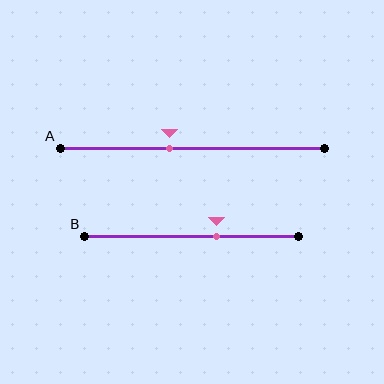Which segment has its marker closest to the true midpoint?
Segment A has its marker closest to the true midpoint.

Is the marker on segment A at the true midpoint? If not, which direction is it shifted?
No, the marker on segment A is shifted to the left by about 8% of the segment length.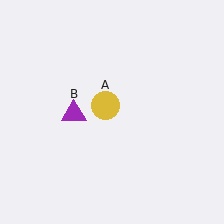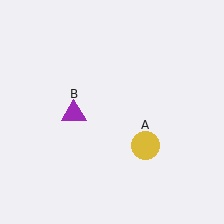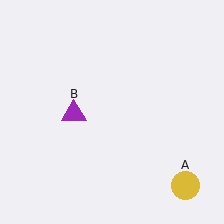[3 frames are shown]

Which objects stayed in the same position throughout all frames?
Purple triangle (object B) remained stationary.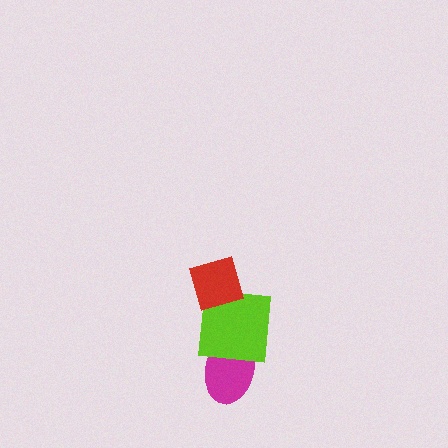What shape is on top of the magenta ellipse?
The lime square is on top of the magenta ellipse.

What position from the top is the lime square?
The lime square is 2nd from the top.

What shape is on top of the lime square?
The red diamond is on top of the lime square.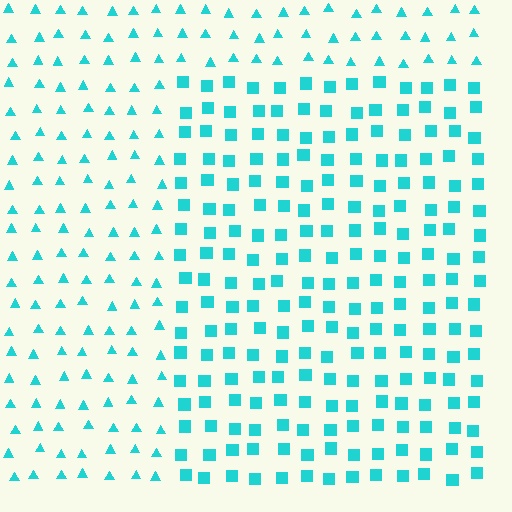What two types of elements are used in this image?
The image uses squares inside the rectangle region and triangles outside it.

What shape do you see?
I see a rectangle.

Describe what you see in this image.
The image is filled with small cyan elements arranged in a uniform grid. A rectangle-shaped region contains squares, while the surrounding area contains triangles. The boundary is defined purely by the change in element shape.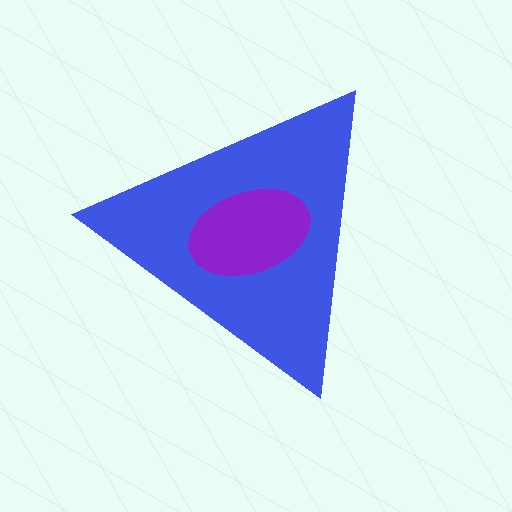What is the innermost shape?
The purple ellipse.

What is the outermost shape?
The blue triangle.